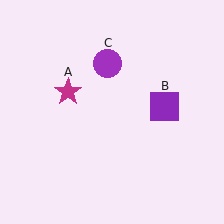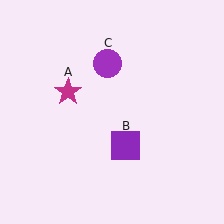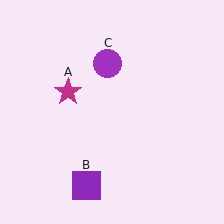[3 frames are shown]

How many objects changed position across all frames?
1 object changed position: purple square (object B).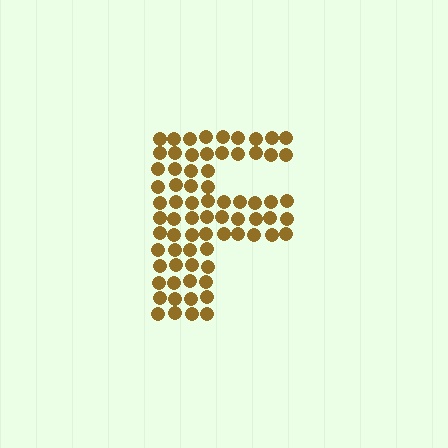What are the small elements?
The small elements are circles.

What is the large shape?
The large shape is the letter F.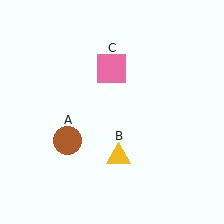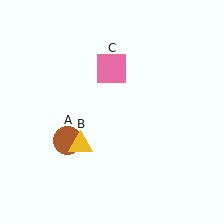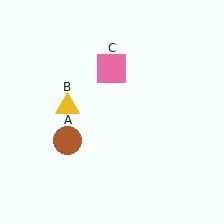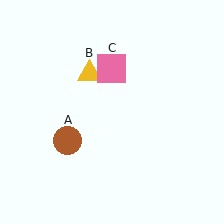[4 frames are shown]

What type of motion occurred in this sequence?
The yellow triangle (object B) rotated clockwise around the center of the scene.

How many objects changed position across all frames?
1 object changed position: yellow triangle (object B).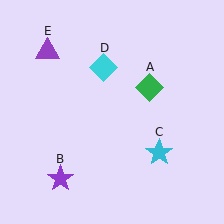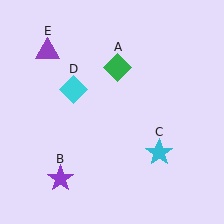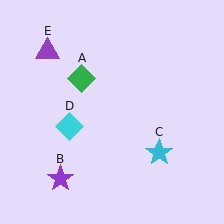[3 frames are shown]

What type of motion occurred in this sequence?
The green diamond (object A), cyan diamond (object D) rotated counterclockwise around the center of the scene.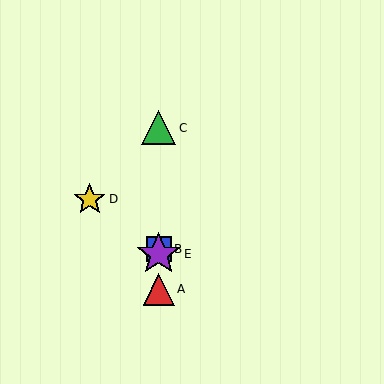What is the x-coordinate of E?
Object E is at x≈159.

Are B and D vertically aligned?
No, B is at x≈159 and D is at x≈90.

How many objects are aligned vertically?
4 objects (A, B, C, E) are aligned vertically.